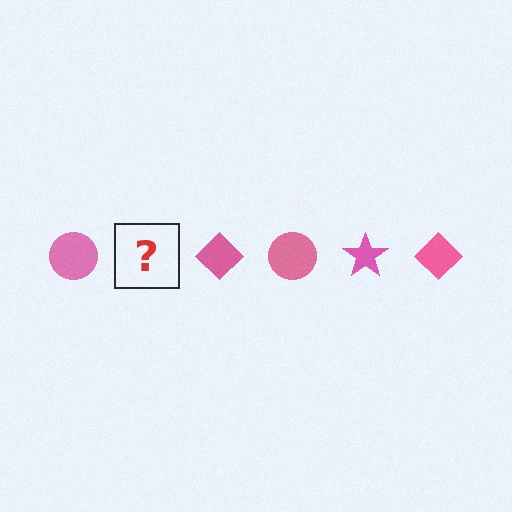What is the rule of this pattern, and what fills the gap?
The rule is that the pattern cycles through circle, star, diamond shapes in pink. The gap should be filled with a pink star.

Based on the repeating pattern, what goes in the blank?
The blank should be a pink star.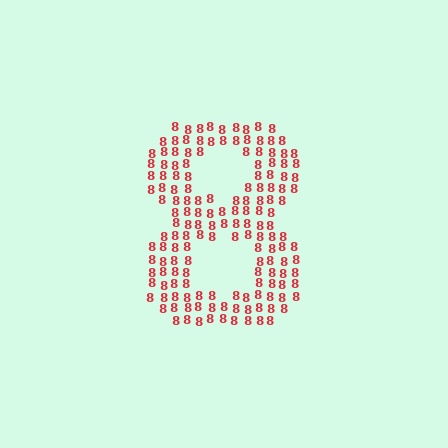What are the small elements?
The small elements are digit 8's.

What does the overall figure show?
The overall figure shows the digit 8.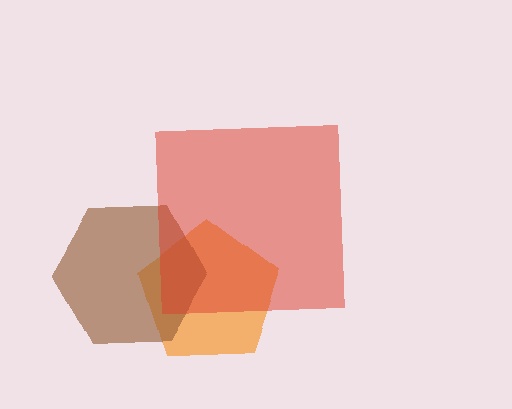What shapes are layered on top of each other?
The layered shapes are: an orange pentagon, a brown hexagon, a red square.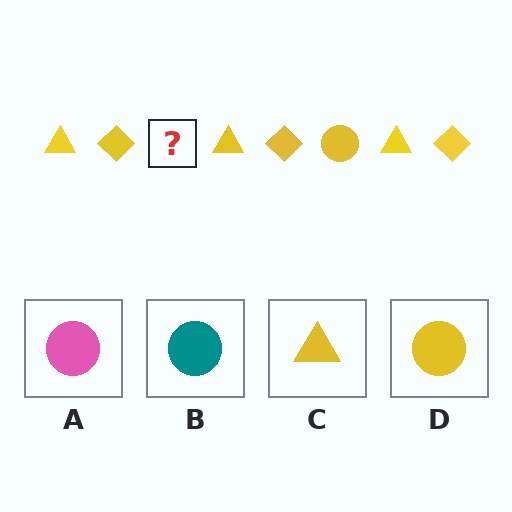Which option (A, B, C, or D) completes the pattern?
D.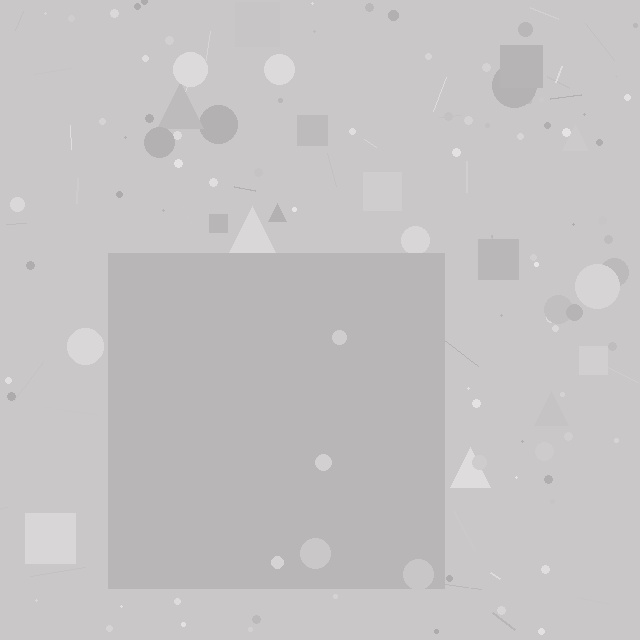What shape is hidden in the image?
A square is hidden in the image.